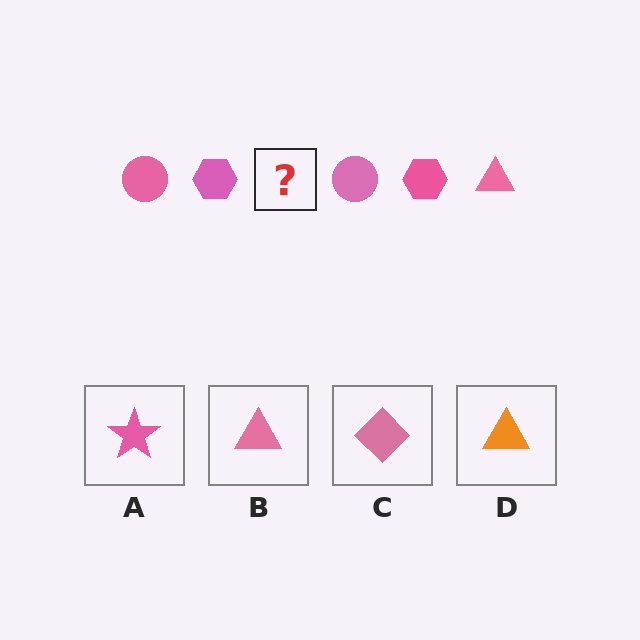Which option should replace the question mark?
Option B.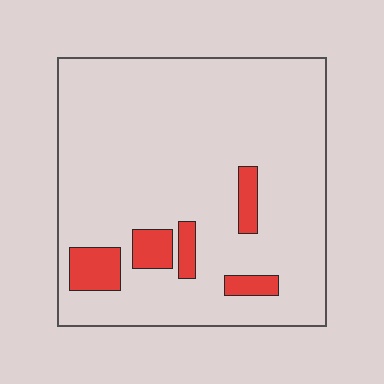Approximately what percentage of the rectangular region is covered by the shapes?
Approximately 10%.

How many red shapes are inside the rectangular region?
5.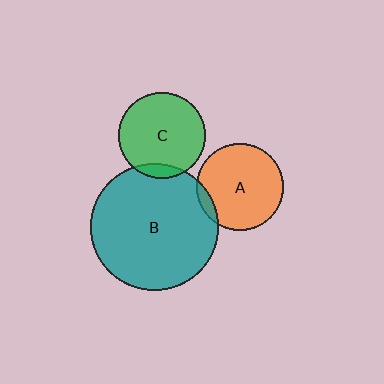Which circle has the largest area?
Circle B (teal).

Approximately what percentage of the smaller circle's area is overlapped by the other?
Approximately 10%.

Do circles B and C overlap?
Yes.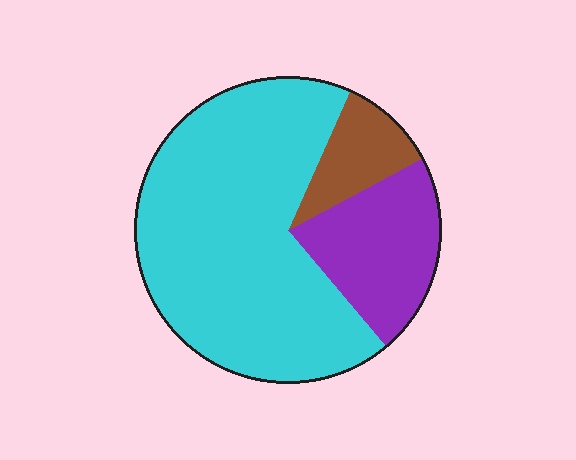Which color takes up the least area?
Brown, at roughly 10%.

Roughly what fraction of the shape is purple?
Purple covers roughly 20% of the shape.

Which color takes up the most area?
Cyan, at roughly 70%.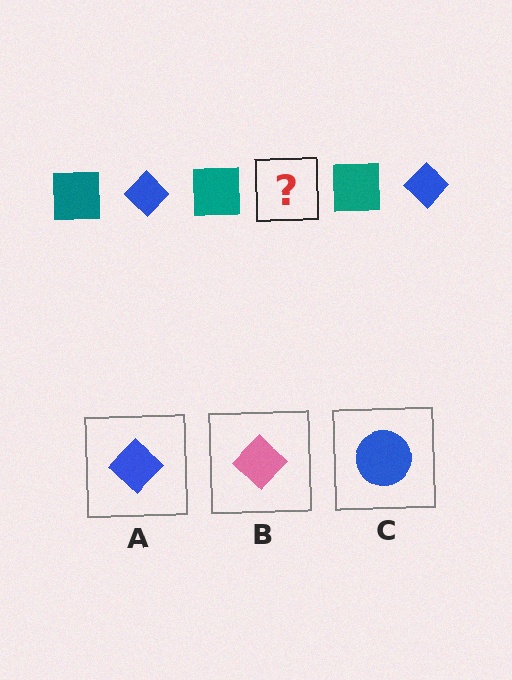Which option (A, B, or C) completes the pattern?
A.